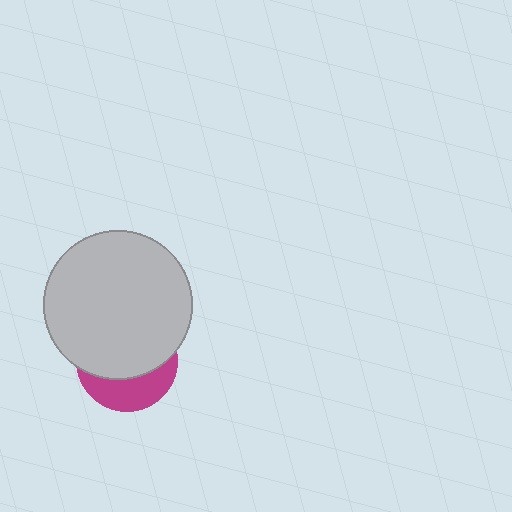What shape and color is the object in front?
The object in front is a light gray circle.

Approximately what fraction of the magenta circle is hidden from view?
Roughly 65% of the magenta circle is hidden behind the light gray circle.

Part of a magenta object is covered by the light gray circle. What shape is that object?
It is a circle.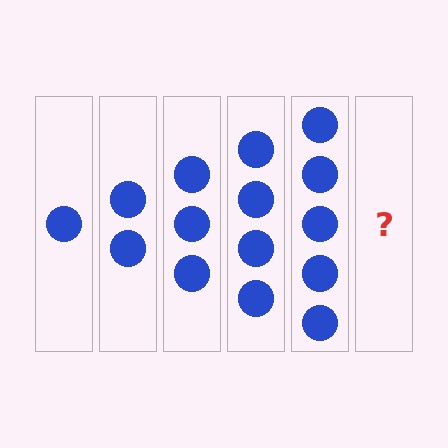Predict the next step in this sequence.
The next step is 6 circles.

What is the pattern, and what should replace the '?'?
The pattern is that each step adds one more circle. The '?' should be 6 circles.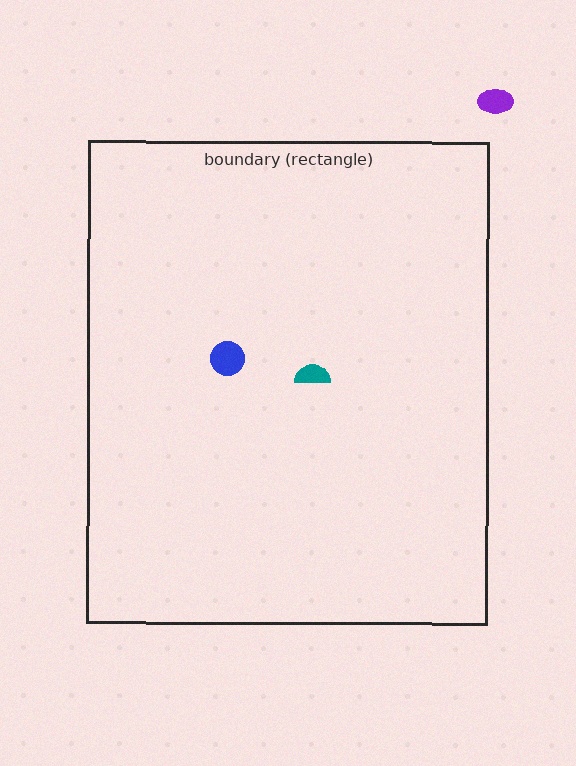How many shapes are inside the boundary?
2 inside, 1 outside.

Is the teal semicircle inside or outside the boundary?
Inside.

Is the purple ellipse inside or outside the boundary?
Outside.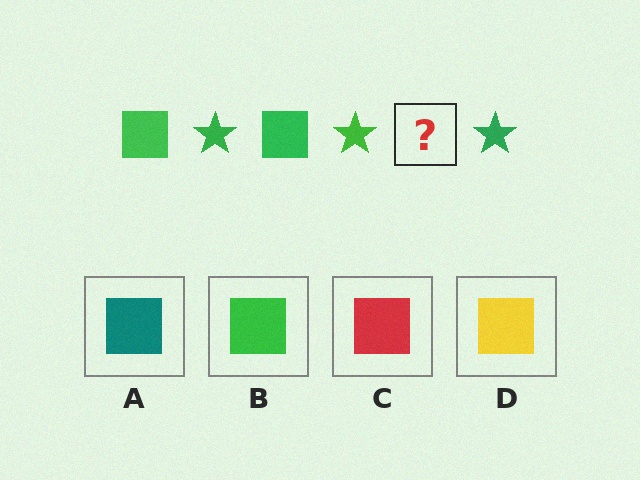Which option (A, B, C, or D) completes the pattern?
B.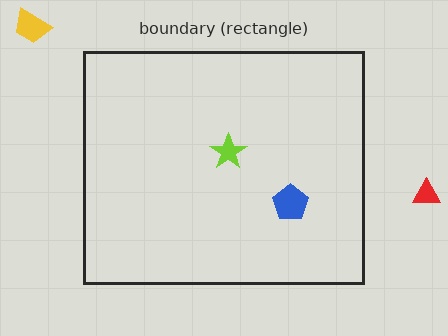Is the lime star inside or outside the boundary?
Inside.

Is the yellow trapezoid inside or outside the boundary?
Outside.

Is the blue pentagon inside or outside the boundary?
Inside.